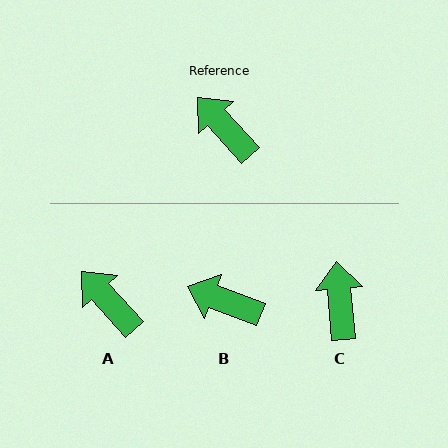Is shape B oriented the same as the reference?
No, it is off by about 27 degrees.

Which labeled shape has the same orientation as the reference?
A.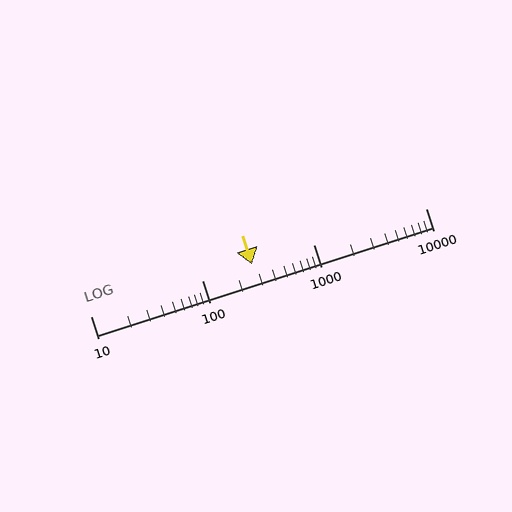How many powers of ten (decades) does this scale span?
The scale spans 3 decades, from 10 to 10000.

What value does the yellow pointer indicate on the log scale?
The pointer indicates approximately 280.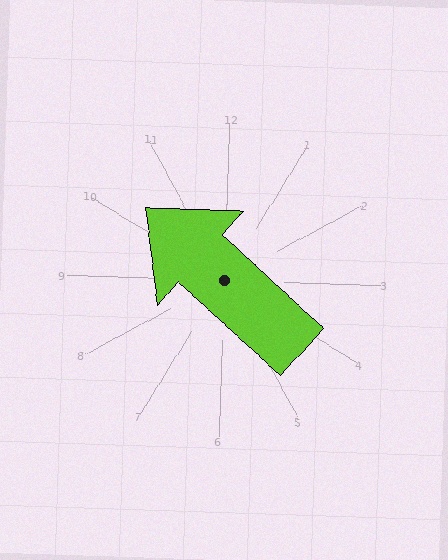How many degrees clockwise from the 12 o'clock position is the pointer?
Approximately 311 degrees.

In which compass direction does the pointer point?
Northwest.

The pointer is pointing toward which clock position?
Roughly 10 o'clock.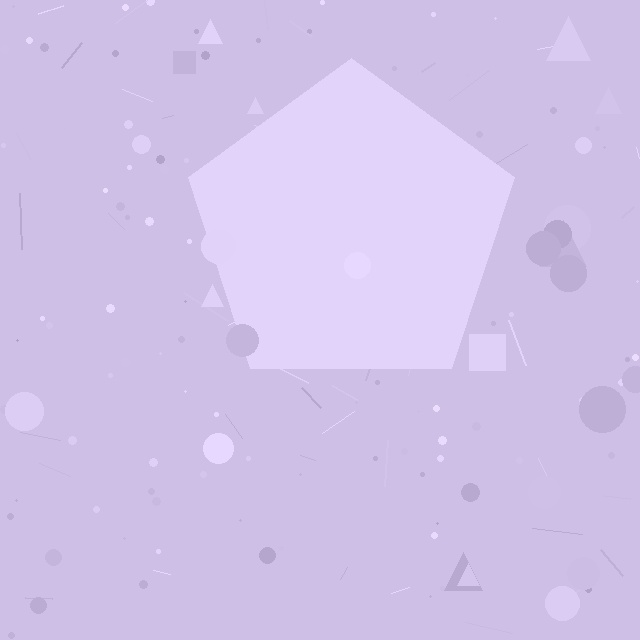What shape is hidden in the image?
A pentagon is hidden in the image.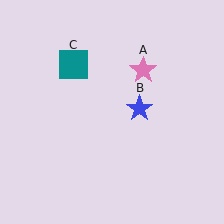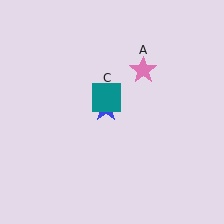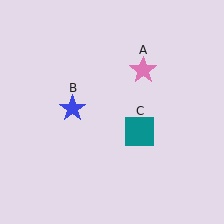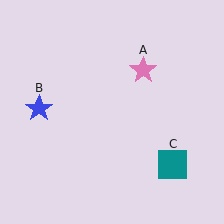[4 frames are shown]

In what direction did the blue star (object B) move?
The blue star (object B) moved left.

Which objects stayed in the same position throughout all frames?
Pink star (object A) remained stationary.